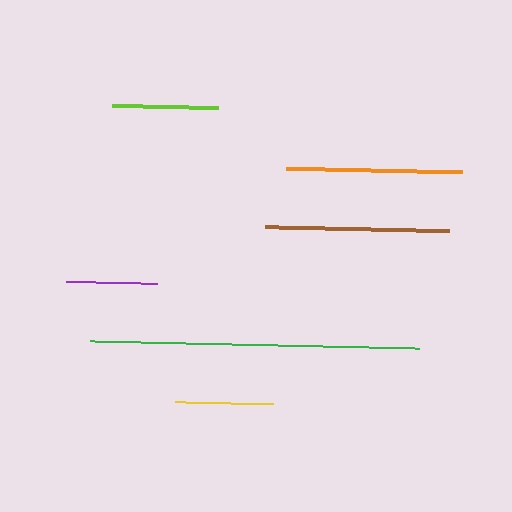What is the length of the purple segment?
The purple segment is approximately 90 pixels long.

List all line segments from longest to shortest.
From longest to shortest: green, brown, orange, lime, yellow, purple.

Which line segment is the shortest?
The purple line is the shortest at approximately 90 pixels.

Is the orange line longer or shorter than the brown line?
The brown line is longer than the orange line.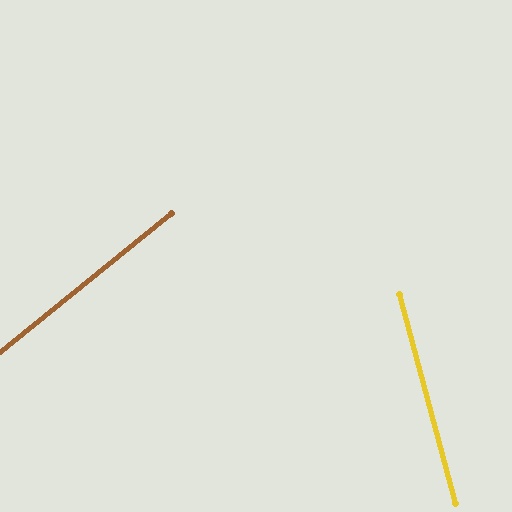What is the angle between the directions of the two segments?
Approximately 66 degrees.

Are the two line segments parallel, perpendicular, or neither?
Neither parallel nor perpendicular — they differ by about 66°.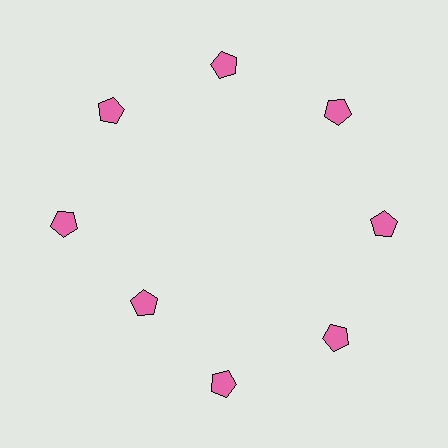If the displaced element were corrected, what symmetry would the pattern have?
It would have 8-fold rotational symmetry — the pattern would map onto itself every 45 degrees.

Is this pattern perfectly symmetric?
No. The 8 pink pentagons are arranged in a ring, but one element near the 8 o'clock position is pulled inward toward the center, breaking the 8-fold rotational symmetry.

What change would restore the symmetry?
The symmetry would be restored by moving it outward, back onto the ring so that all 8 pentagons sit at equal angles and equal distance from the center.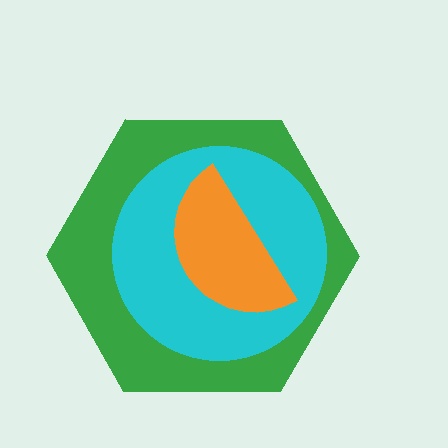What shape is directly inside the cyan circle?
The orange semicircle.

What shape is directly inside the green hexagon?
The cyan circle.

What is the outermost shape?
The green hexagon.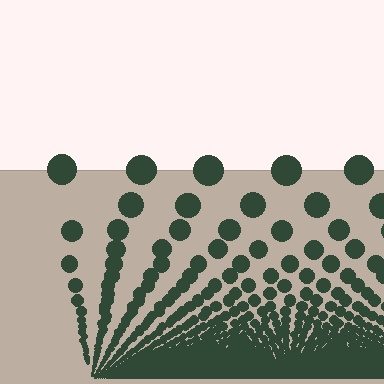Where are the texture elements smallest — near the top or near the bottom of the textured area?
Near the bottom.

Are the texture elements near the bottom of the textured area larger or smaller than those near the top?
Smaller. The gradient is inverted — elements near the bottom are smaller and denser.